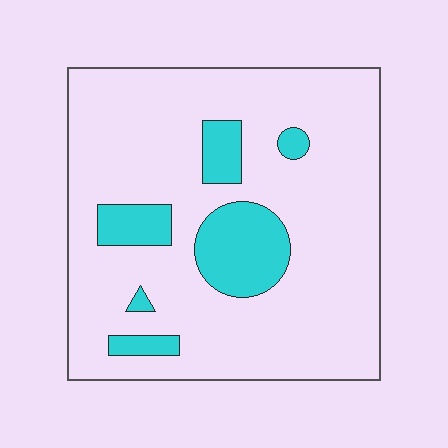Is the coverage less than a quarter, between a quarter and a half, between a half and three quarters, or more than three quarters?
Less than a quarter.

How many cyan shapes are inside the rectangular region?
6.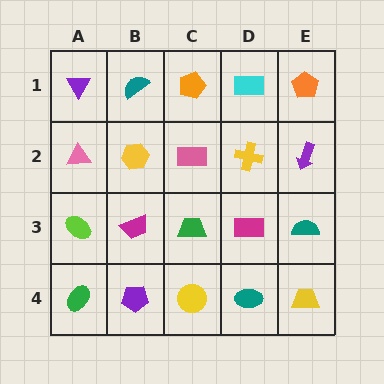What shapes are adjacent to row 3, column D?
A yellow cross (row 2, column D), a teal ellipse (row 4, column D), a green trapezoid (row 3, column C), a teal semicircle (row 3, column E).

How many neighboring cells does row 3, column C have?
4.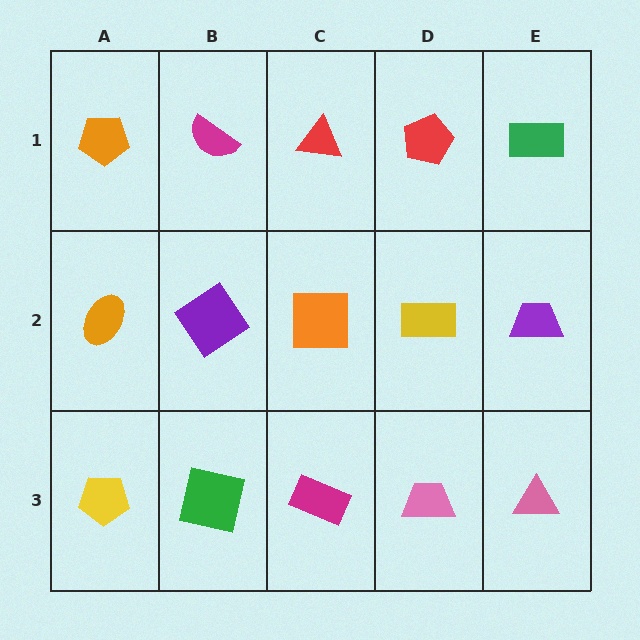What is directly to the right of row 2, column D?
A purple trapezoid.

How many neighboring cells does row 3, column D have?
3.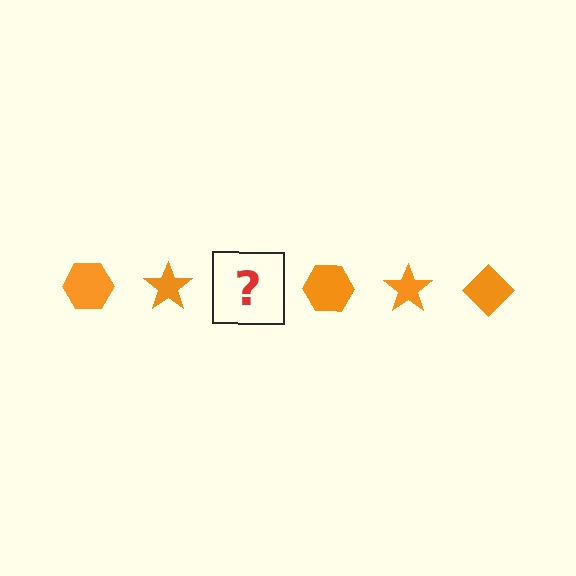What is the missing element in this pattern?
The missing element is an orange diamond.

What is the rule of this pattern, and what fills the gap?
The rule is that the pattern cycles through hexagon, star, diamond shapes in orange. The gap should be filled with an orange diamond.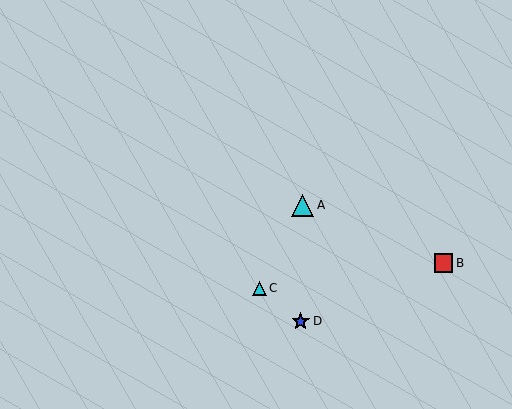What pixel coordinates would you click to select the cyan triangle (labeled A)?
Click at (302, 205) to select the cyan triangle A.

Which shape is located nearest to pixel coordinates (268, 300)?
The cyan triangle (labeled C) at (260, 288) is nearest to that location.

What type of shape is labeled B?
Shape B is a red square.